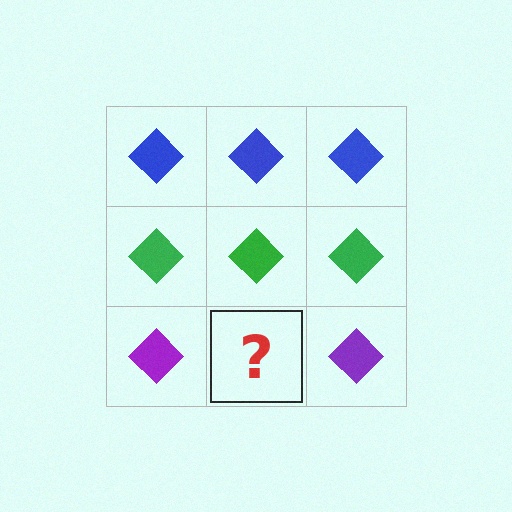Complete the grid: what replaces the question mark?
The question mark should be replaced with a purple diamond.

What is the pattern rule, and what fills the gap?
The rule is that each row has a consistent color. The gap should be filled with a purple diamond.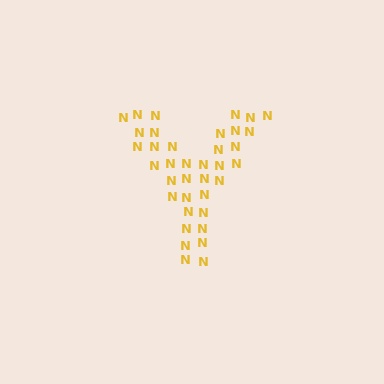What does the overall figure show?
The overall figure shows the letter Y.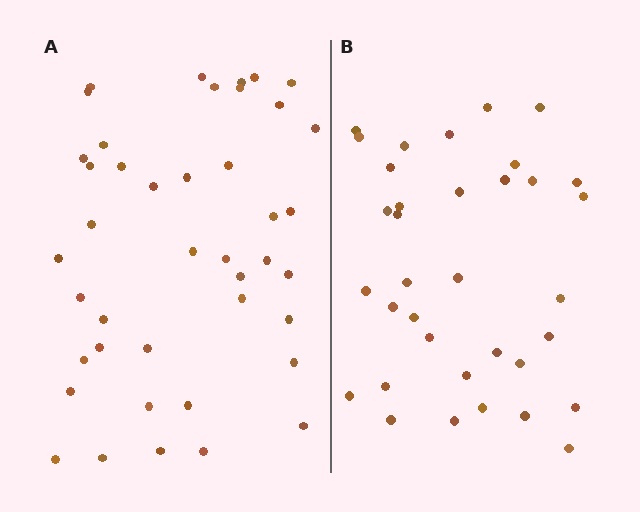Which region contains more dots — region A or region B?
Region A (the left region) has more dots.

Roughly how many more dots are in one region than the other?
Region A has roughly 8 or so more dots than region B.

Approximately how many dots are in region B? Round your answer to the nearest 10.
About 40 dots. (The exact count is 35, which rounds to 40.)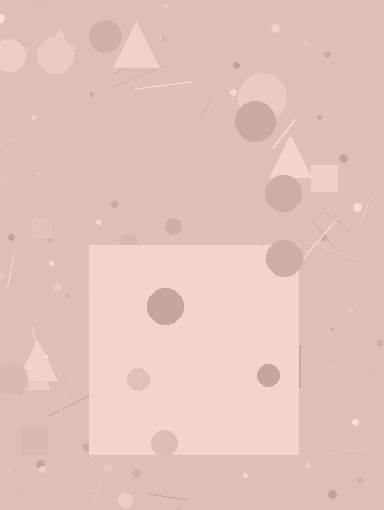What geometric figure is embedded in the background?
A square is embedded in the background.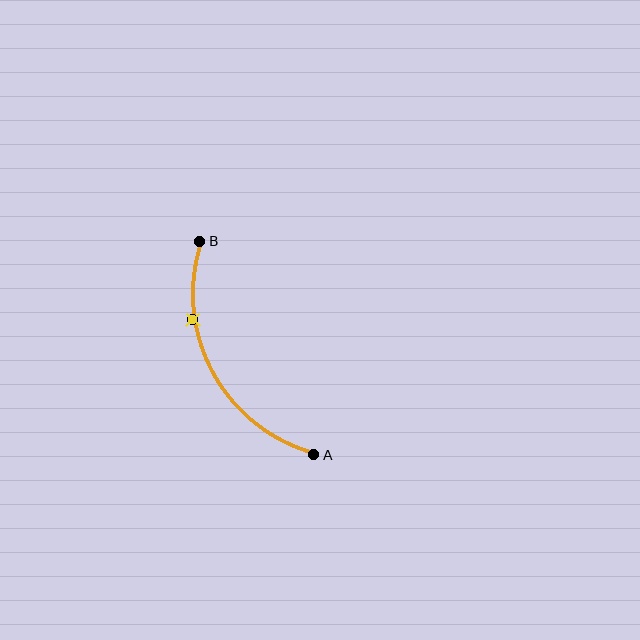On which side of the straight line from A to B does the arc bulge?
The arc bulges to the left of the straight line connecting A and B.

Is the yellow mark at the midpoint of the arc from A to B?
No. The yellow mark lies on the arc but is closer to endpoint B. The arc midpoint would be at the point on the curve equidistant along the arc from both A and B.